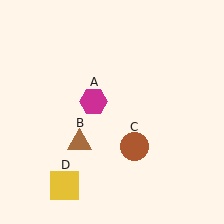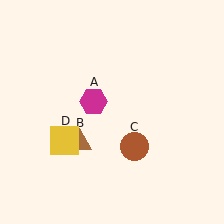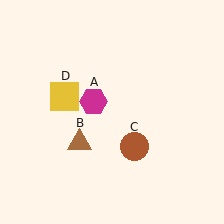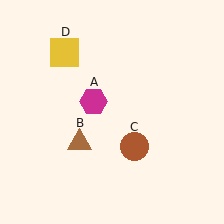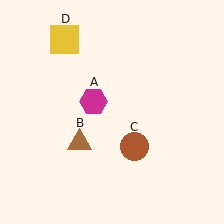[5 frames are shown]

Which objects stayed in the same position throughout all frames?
Magenta hexagon (object A) and brown triangle (object B) and brown circle (object C) remained stationary.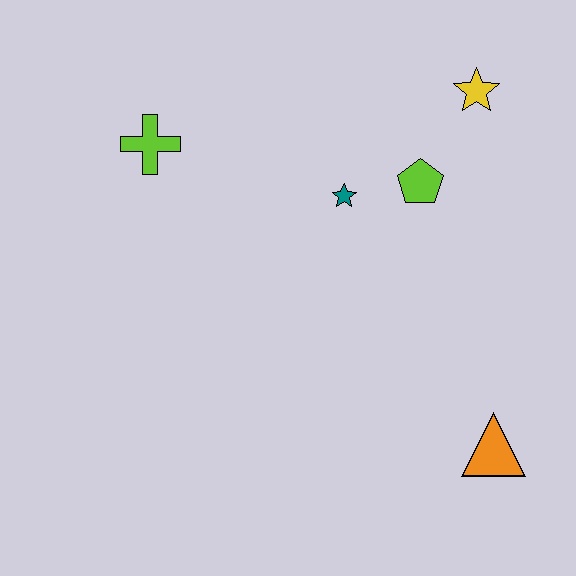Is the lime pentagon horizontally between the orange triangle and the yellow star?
No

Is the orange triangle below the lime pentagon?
Yes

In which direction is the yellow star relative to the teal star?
The yellow star is to the right of the teal star.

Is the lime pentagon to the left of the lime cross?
No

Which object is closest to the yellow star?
The lime pentagon is closest to the yellow star.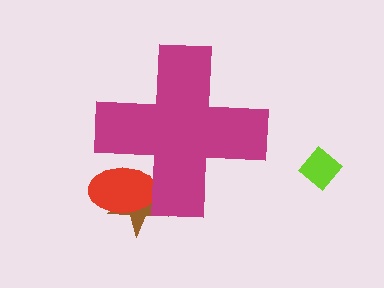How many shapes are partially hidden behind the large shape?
2 shapes are partially hidden.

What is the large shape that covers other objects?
A magenta cross.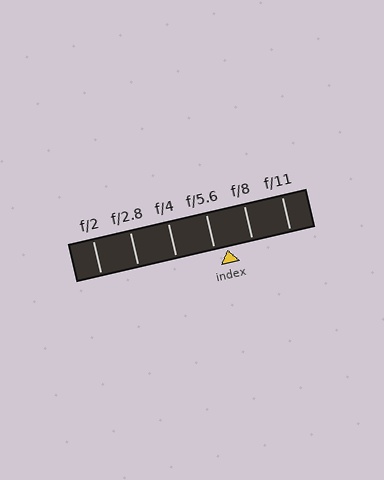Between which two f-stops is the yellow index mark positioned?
The index mark is between f/5.6 and f/8.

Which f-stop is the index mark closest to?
The index mark is closest to f/5.6.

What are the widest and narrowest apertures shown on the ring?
The widest aperture shown is f/2 and the narrowest is f/11.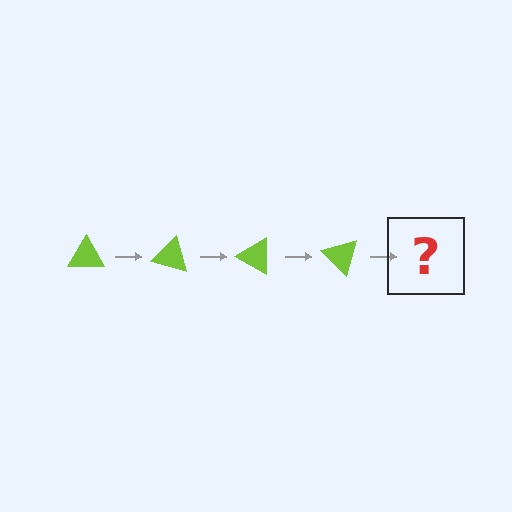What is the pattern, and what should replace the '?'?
The pattern is that the triangle rotates 15 degrees each step. The '?' should be a lime triangle rotated 60 degrees.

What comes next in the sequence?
The next element should be a lime triangle rotated 60 degrees.